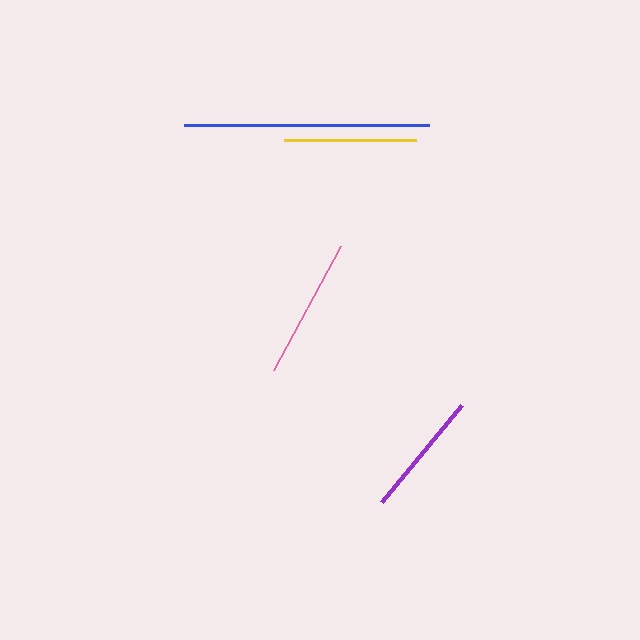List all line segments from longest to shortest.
From longest to shortest: blue, pink, yellow, purple.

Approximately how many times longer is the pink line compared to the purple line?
The pink line is approximately 1.1 times the length of the purple line.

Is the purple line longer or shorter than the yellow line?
The yellow line is longer than the purple line.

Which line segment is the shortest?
The purple line is the shortest at approximately 125 pixels.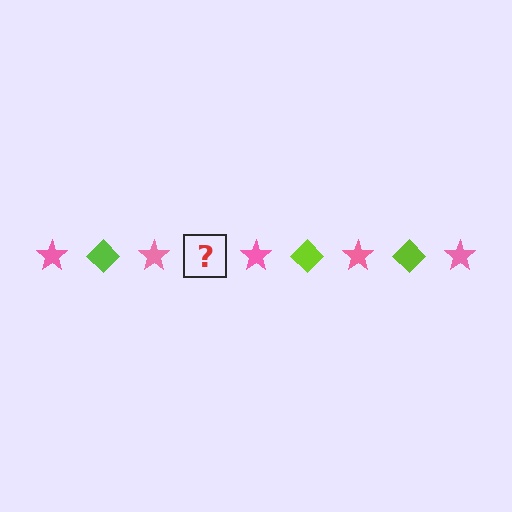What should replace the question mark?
The question mark should be replaced with a lime diamond.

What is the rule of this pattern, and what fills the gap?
The rule is that the pattern alternates between pink star and lime diamond. The gap should be filled with a lime diamond.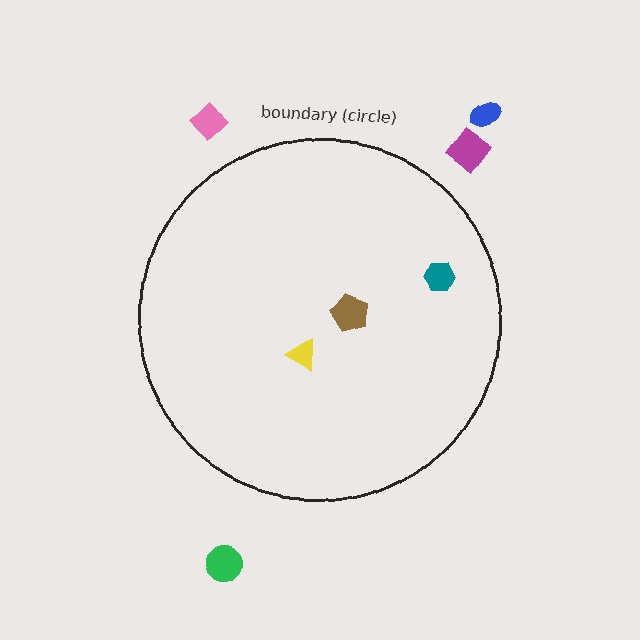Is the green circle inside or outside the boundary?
Outside.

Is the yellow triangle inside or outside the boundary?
Inside.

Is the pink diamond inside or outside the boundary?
Outside.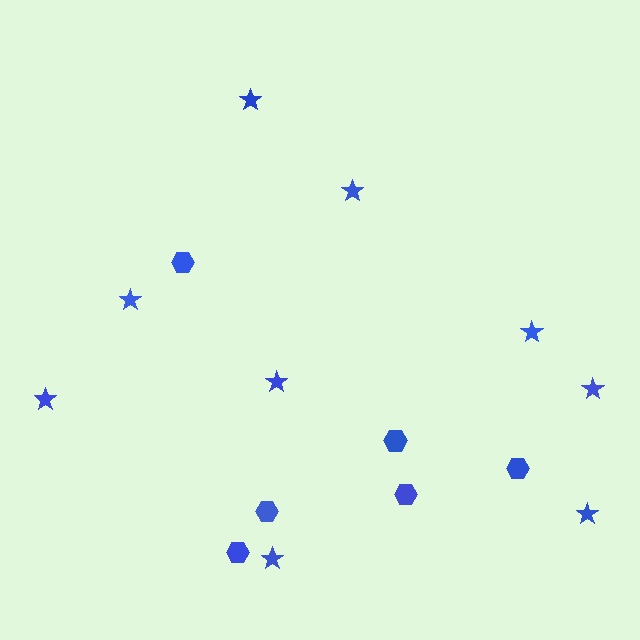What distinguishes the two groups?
There are 2 groups: one group of hexagons (6) and one group of stars (9).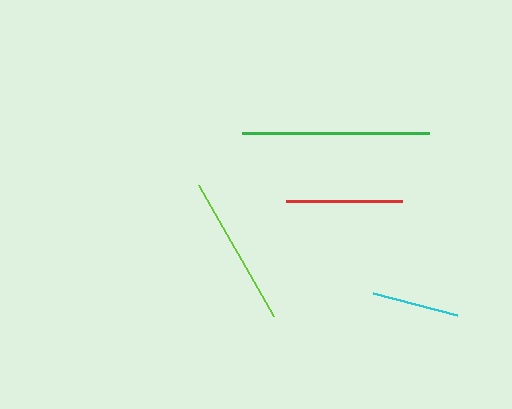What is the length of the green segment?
The green segment is approximately 187 pixels long.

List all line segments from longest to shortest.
From longest to shortest: green, lime, red, cyan.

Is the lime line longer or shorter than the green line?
The green line is longer than the lime line.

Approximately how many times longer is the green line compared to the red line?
The green line is approximately 1.6 times the length of the red line.